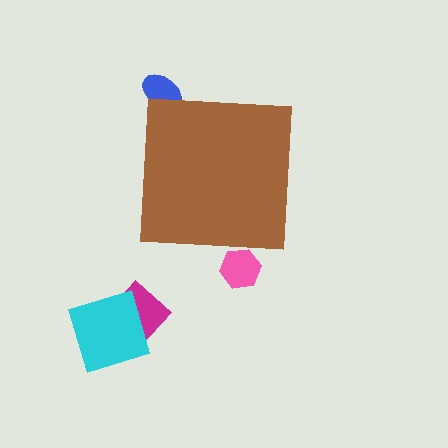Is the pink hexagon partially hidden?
Yes, the pink hexagon is partially hidden behind the brown square.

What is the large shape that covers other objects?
A brown square.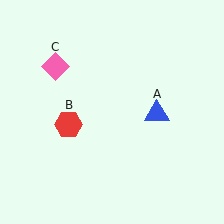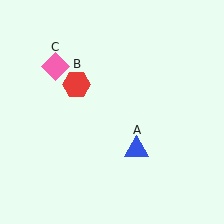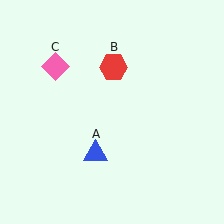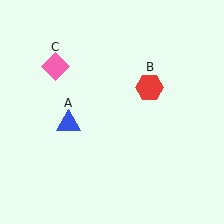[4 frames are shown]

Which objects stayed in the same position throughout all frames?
Pink diamond (object C) remained stationary.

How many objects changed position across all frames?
2 objects changed position: blue triangle (object A), red hexagon (object B).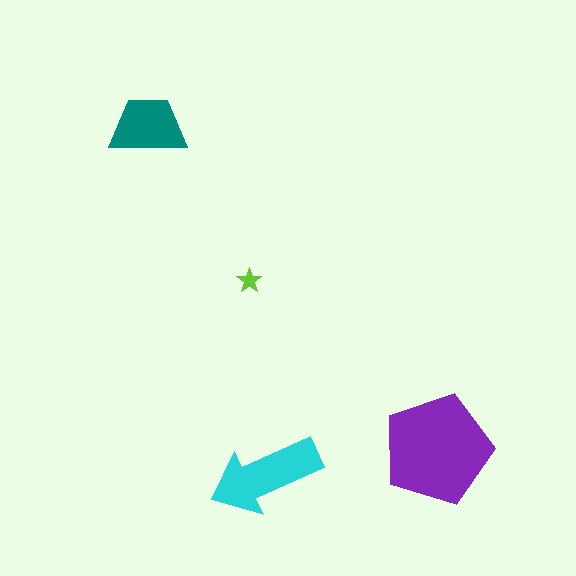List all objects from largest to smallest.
The purple pentagon, the cyan arrow, the teal trapezoid, the lime star.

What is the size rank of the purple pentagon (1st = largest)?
1st.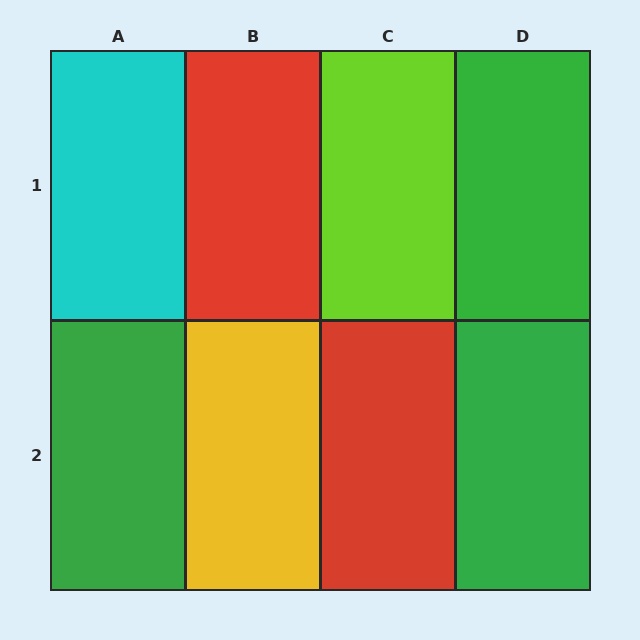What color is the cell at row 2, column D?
Green.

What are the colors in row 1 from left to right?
Cyan, red, lime, green.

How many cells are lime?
1 cell is lime.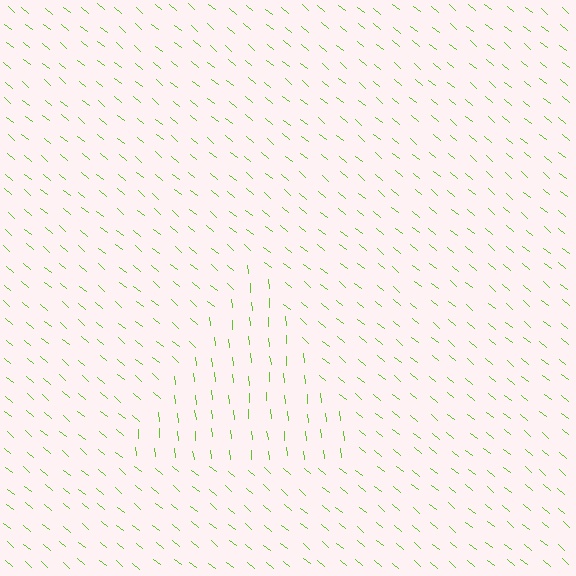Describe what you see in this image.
The image is filled with small lime line segments. A triangle region in the image has lines oriented differently from the surrounding lines, creating a visible texture boundary.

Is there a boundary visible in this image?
Yes, there is a texture boundary formed by a change in line orientation.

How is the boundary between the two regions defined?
The boundary is defined purely by a change in line orientation (approximately 45 degrees difference). All lines are the same color and thickness.